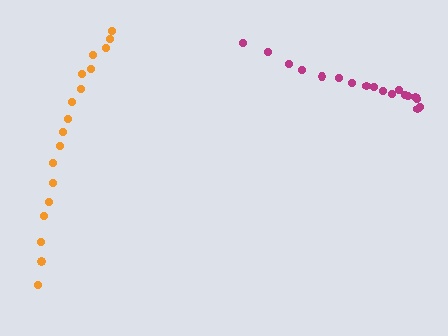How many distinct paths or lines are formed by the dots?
There are 2 distinct paths.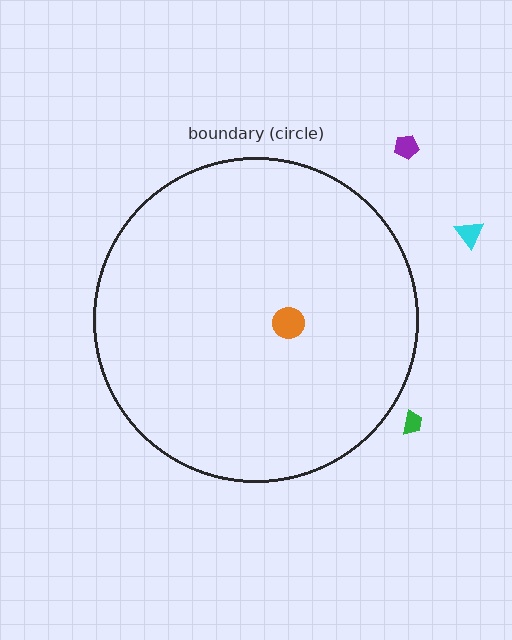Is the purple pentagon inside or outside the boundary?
Outside.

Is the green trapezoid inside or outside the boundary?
Outside.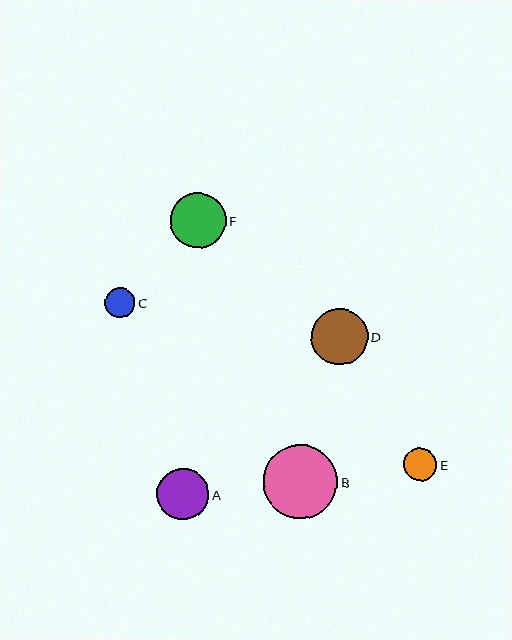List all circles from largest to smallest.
From largest to smallest: B, D, F, A, E, C.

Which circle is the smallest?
Circle C is the smallest with a size of approximately 30 pixels.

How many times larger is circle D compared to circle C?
Circle D is approximately 1.9 times the size of circle C.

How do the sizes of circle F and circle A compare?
Circle F and circle A are approximately the same size.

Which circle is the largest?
Circle B is the largest with a size of approximately 74 pixels.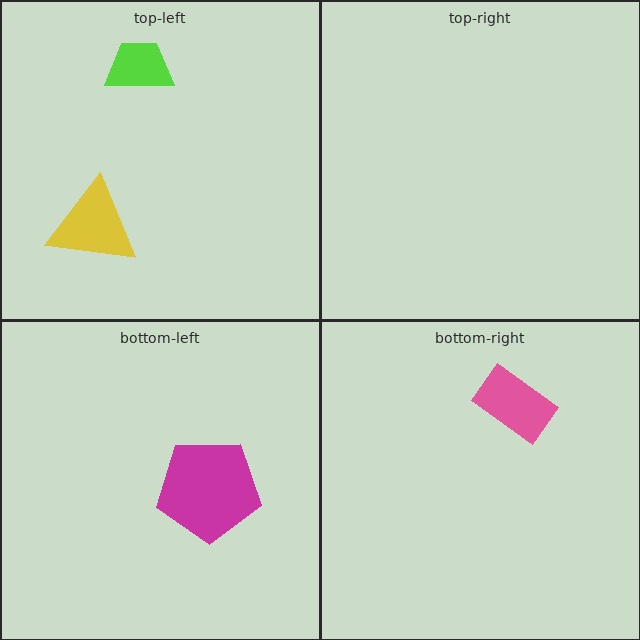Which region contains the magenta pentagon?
The bottom-left region.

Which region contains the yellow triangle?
The top-left region.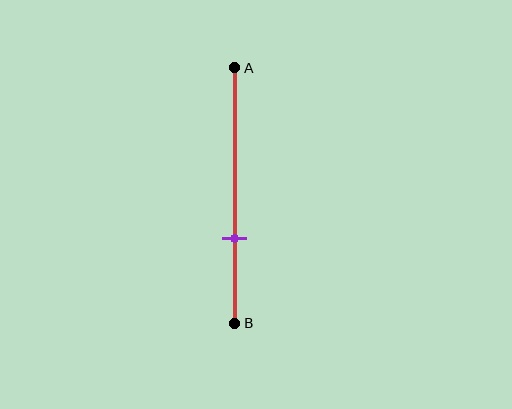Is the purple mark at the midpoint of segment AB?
No, the mark is at about 65% from A, not at the 50% midpoint.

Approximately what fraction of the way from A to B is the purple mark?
The purple mark is approximately 65% of the way from A to B.